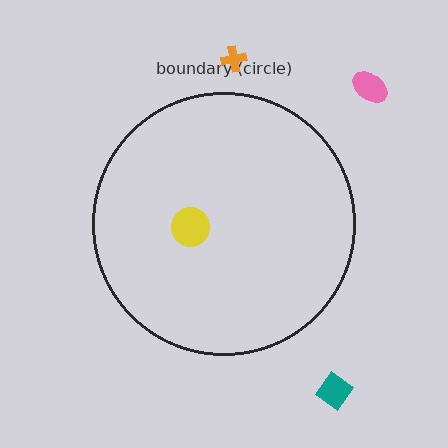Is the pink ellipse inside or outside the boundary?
Outside.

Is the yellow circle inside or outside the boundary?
Inside.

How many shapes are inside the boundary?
1 inside, 3 outside.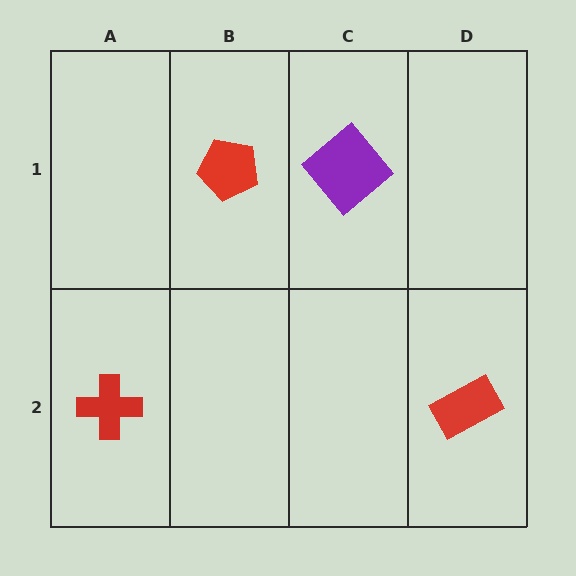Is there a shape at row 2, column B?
No, that cell is empty.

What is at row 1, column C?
A purple diamond.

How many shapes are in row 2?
2 shapes.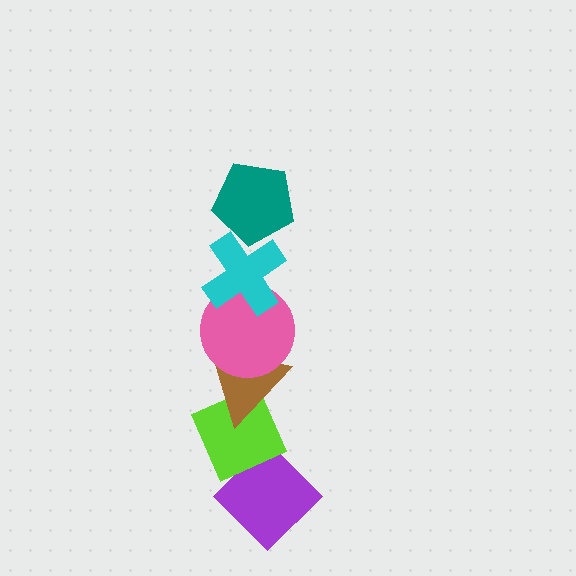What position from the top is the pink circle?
The pink circle is 3rd from the top.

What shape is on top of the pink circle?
The cyan cross is on top of the pink circle.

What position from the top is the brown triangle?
The brown triangle is 4th from the top.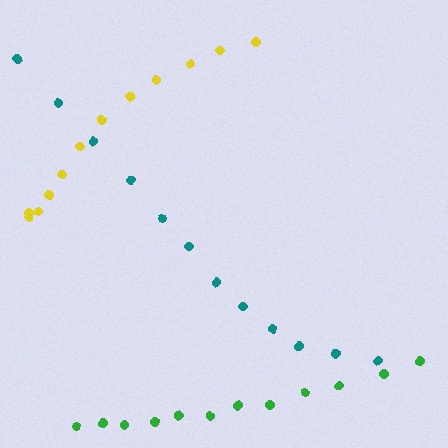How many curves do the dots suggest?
There are 3 distinct paths.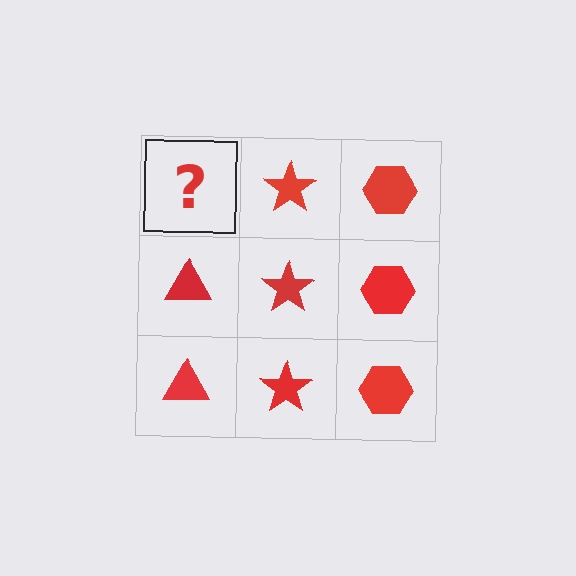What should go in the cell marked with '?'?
The missing cell should contain a red triangle.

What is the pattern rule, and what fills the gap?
The rule is that each column has a consistent shape. The gap should be filled with a red triangle.